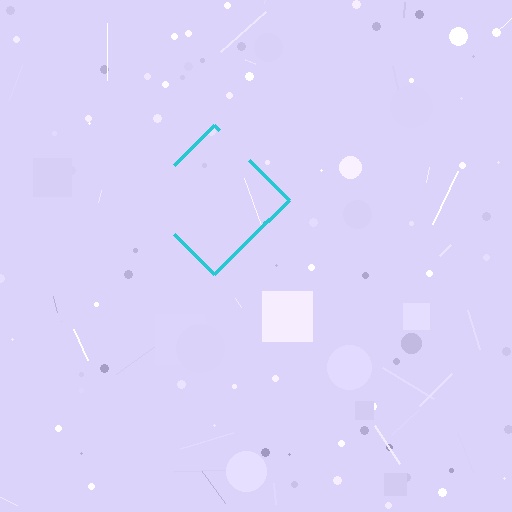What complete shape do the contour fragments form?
The contour fragments form a diamond.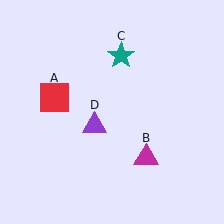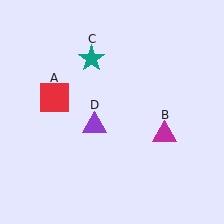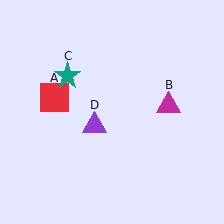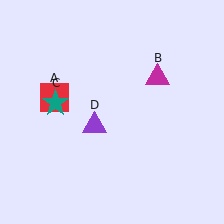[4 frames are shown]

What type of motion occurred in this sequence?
The magenta triangle (object B), teal star (object C) rotated counterclockwise around the center of the scene.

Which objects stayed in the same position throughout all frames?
Red square (object A) and purple triangle (object D) remained stationary.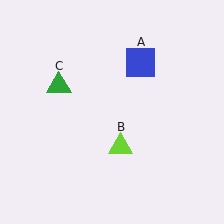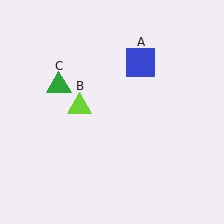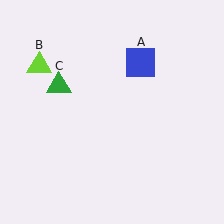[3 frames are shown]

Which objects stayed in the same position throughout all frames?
Blue square (object A) and green triangle (object C) remained stationary.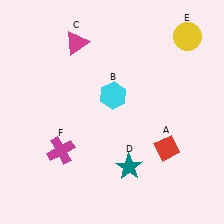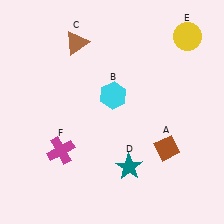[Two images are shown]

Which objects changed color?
A changed from red to brown. C changed from magenta to brown.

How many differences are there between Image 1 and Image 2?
There are 2 differences between the two images.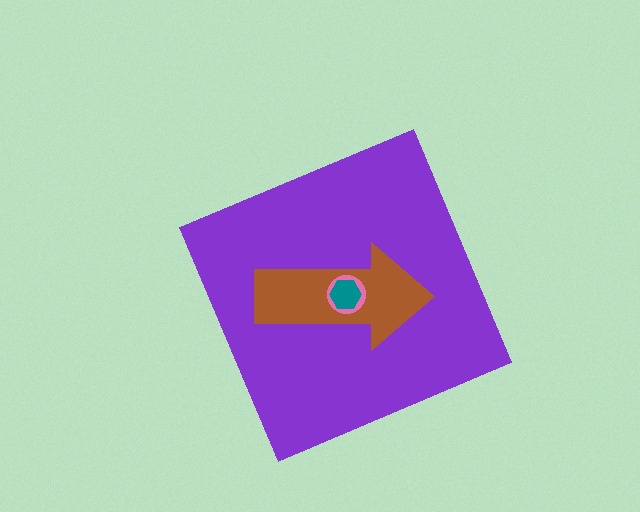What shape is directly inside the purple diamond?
The brown arrow.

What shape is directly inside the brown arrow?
The pink circle.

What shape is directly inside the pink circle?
The teal hexagon.